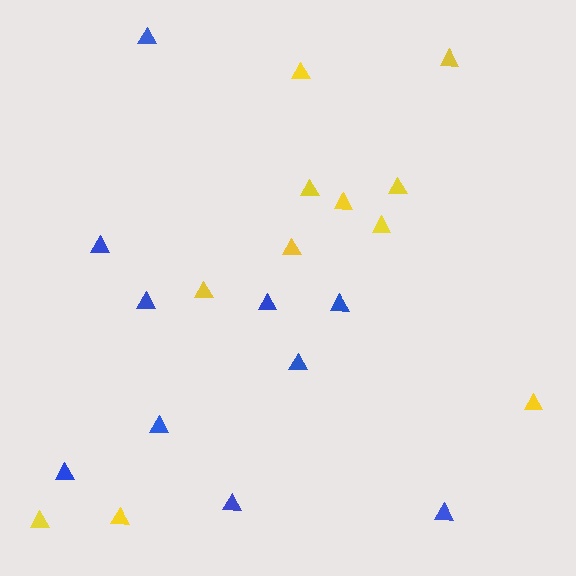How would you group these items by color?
There are 2 groups: one group of blue triangles (10) and one group of yellow triangles (11).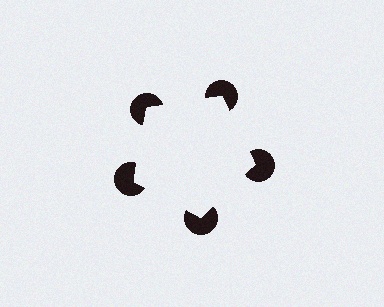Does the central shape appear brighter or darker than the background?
It typically appears slightly brighter than the background, even though no actual brightness change is drawn.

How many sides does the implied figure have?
5 sides.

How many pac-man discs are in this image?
There are 5 — one at each vertex of the illusory pentagon.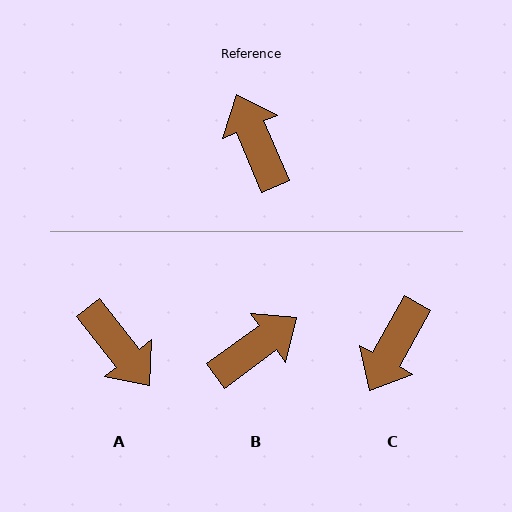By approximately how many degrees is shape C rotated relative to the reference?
Approximately 128 degrees counter-clockwise.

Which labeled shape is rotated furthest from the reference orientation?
A, about 165 degrees away.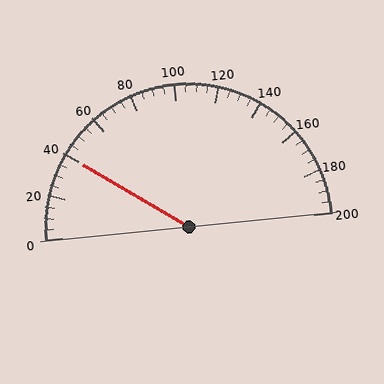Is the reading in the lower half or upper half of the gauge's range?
The reading is in the lower half of the range (0 to 200).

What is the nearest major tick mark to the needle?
The nearest major tick mark is 40.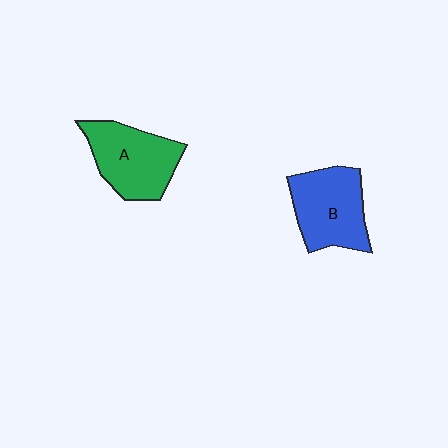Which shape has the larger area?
Shape A (green).